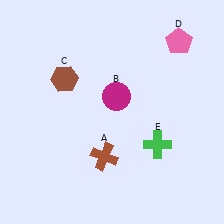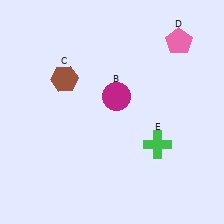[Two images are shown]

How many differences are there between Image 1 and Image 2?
There is 1 difference between the two images.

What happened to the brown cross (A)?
The brown cross (A) was removed in Image 2. It was in the bottom-left area of Image 1.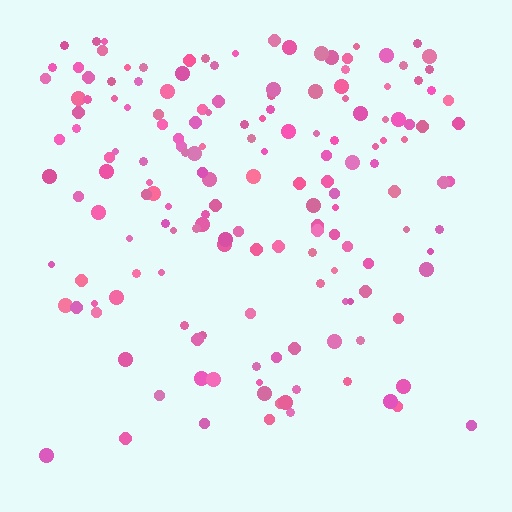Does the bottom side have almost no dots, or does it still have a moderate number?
Still a moderate number, just noticeably fewer than the top.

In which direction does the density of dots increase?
From bottom to top, with the top side densest.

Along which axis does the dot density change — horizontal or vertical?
Vertical.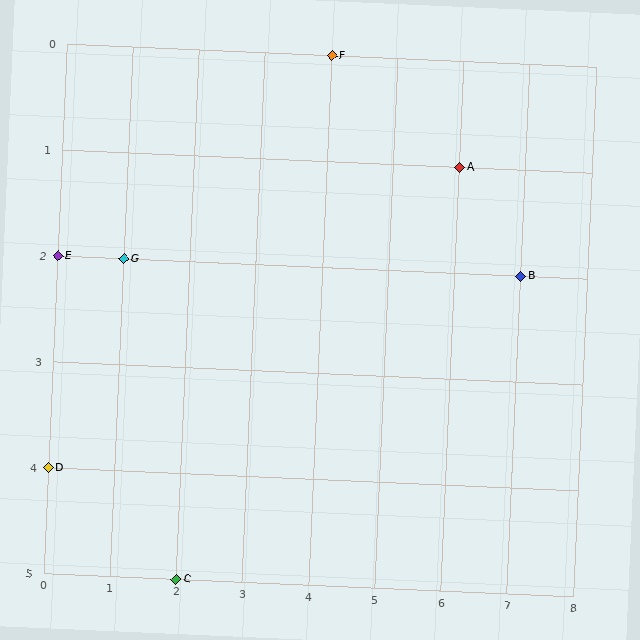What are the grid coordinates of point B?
Point B is at grid coordinates (7, 2).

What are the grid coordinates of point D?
Point D is at grid coordinates (0, 4).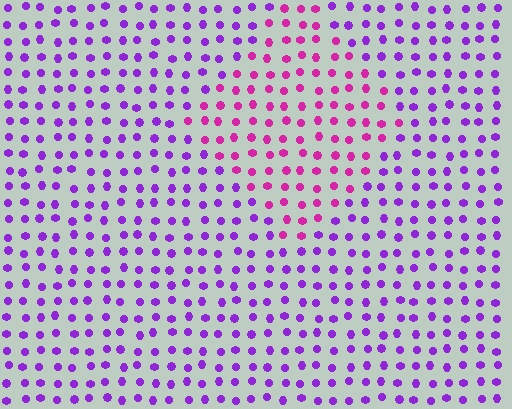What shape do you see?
I see a diamond.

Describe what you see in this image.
The image is filled with small purple elements in a uniform arrangement. A diamond-shaped region is visible where the elements are tinted to a slightly different hue, forming a subtle color boundary.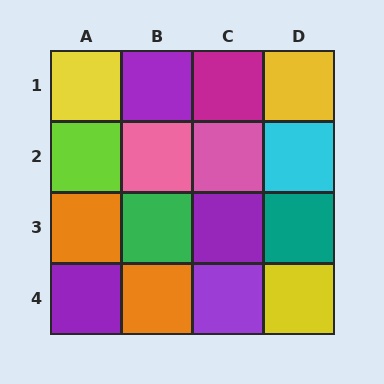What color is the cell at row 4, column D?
Yellow.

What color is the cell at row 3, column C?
Purple.